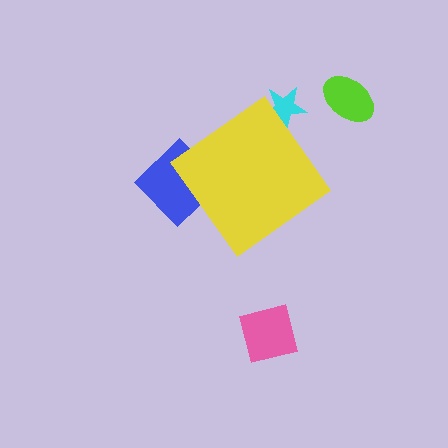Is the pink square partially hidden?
No, the pink square is fully visible.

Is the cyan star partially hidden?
Yes, the cyan star is partially hidden behind the yellow diamond.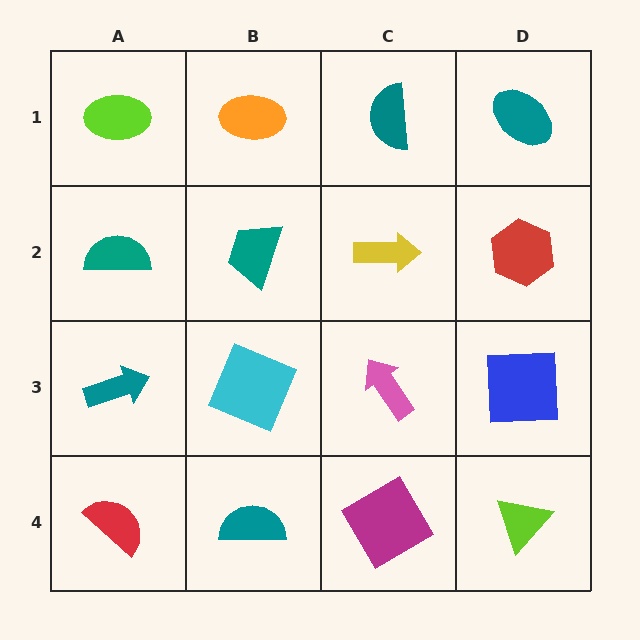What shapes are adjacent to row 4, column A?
A teal arrow (row 3, column A), a teal semicircle (row 4, column B).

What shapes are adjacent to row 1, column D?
A red hexagon (row 2, column D), a teal semicircle (row 1, column C).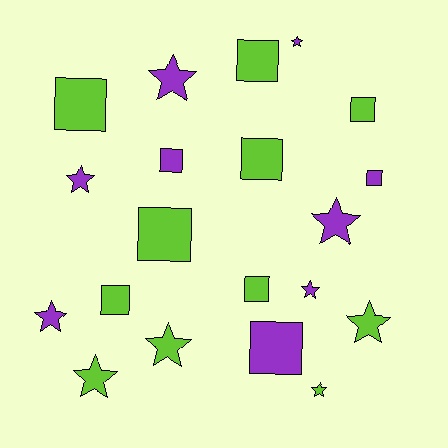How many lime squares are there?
There are 7 lime squares.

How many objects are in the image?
There are 20 objects.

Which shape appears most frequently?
Star, with 10 objects.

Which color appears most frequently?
Lime, with 11 objects.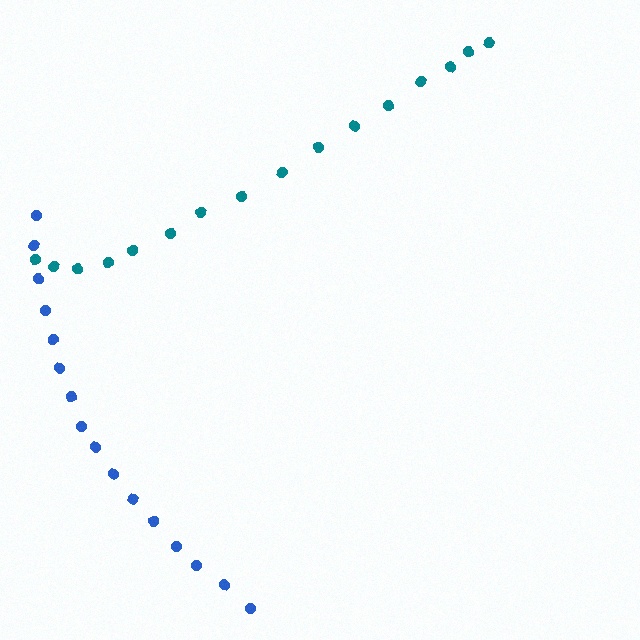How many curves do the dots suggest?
There are 2 distinct paths.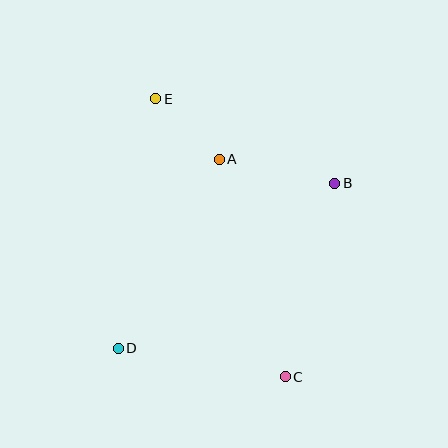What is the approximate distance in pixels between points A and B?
The distance between A and B is approximately 118 pixels.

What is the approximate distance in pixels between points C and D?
The distance between C and D is approximately 169 pixels.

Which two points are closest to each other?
Points A and E are closest to each other.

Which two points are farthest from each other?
Points C and E are farthest from each other.